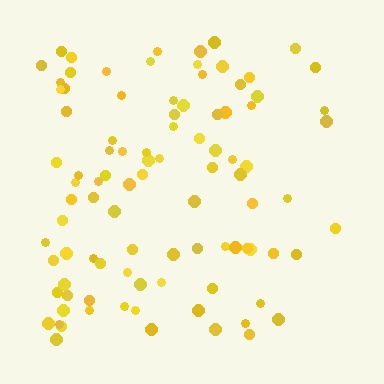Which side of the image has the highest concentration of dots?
The left.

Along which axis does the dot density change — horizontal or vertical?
Horizontal.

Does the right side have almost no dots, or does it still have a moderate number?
Still a moderate number, just noticeably fewer than the left.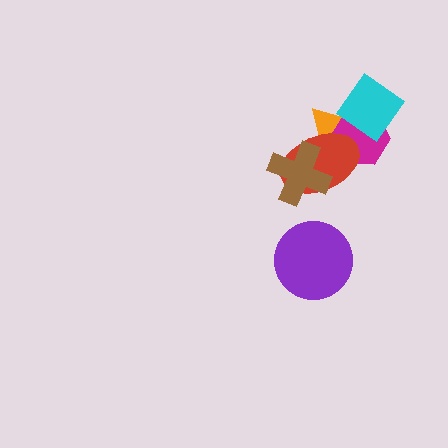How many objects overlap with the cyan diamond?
2 objects overlap with the cyan diamond.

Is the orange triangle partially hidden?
Yes, it is partially covered by another shape.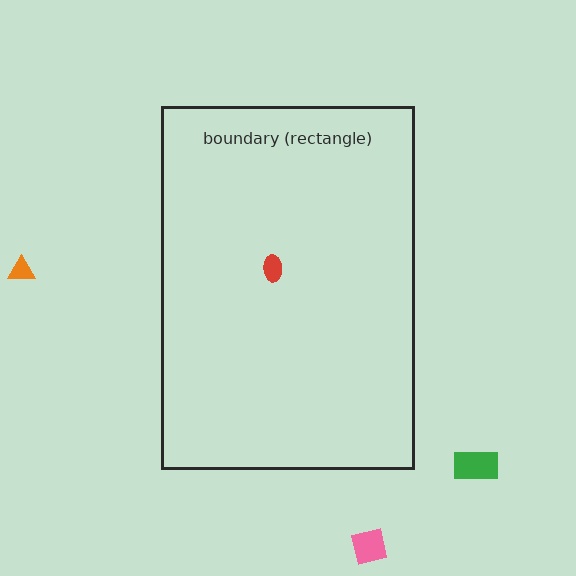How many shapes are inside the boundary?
1 inside, 3 outside.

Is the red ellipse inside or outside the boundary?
Inside.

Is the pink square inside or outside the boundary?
Outside.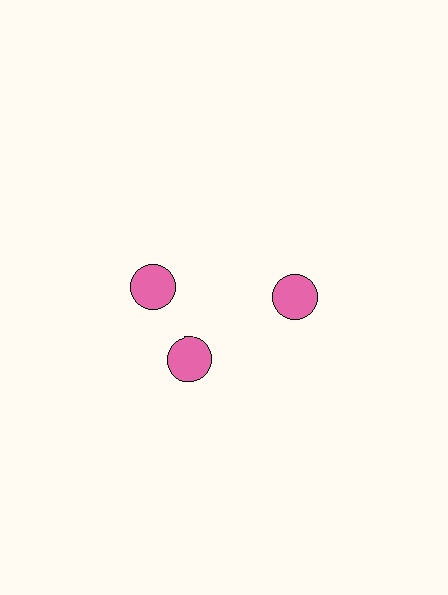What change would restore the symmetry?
The symmetry would be restored by rotating it back into even spacing with its neighbors so that all 3 circles sit at equal angles and equal distance from the center.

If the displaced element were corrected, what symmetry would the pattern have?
It would have 3-fold rotational symmetry — the pattern would map onto itself every 120 degrees.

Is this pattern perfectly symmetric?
No. The 3 pink circles are arranged in a ring, but one element near the 11 o'clock position is rotated out of alignment along the ring, breaking the 3-fold rotational symmetry.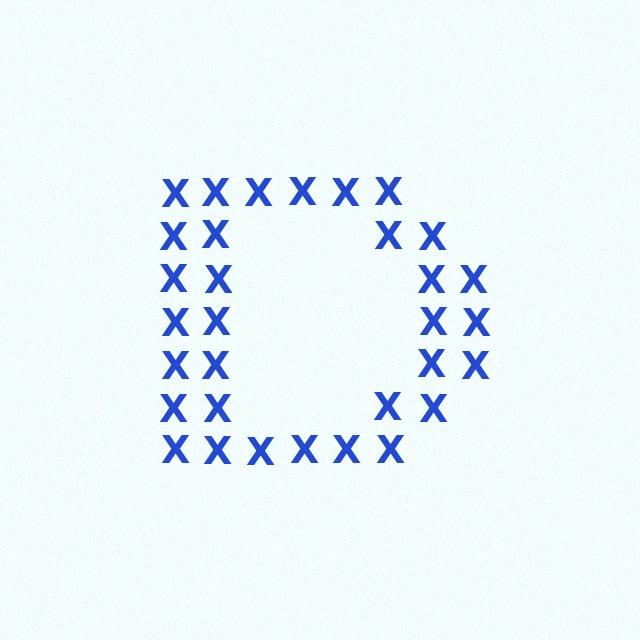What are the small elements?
The small elements are letter X's.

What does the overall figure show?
The overall figure shows the letter D.